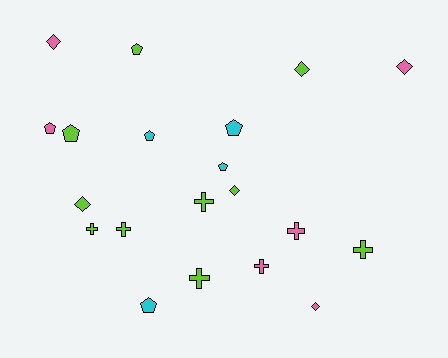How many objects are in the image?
There are 20 objects.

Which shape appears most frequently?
Pentagon, with 7 objects.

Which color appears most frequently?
Lime, with 10 objects.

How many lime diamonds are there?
There are 3 lime diamonds.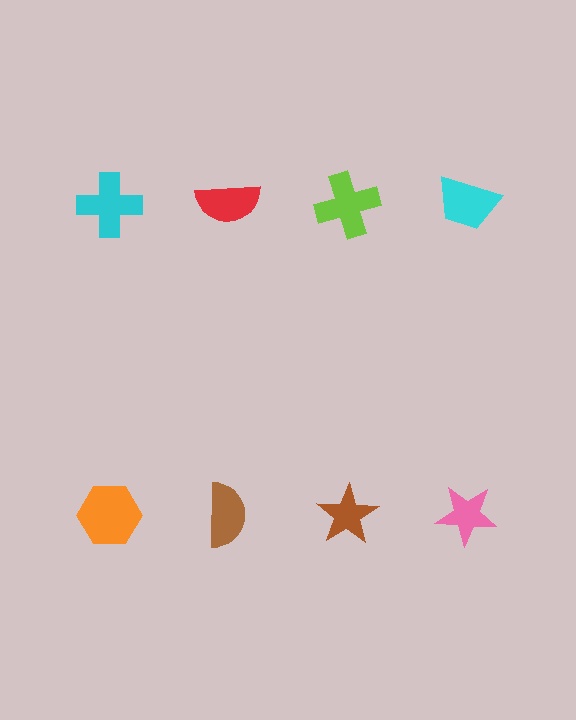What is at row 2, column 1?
An orange hexagon.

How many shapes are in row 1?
4 shapes.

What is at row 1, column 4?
A cyan trapezoid.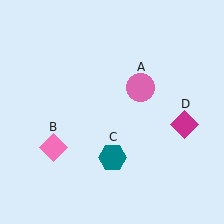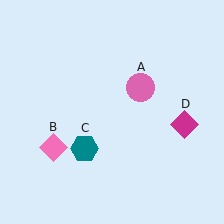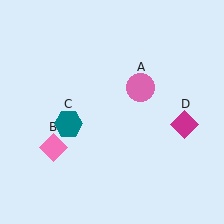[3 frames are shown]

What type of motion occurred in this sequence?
The teal hexagon (object C) rotated clockwise around the center of the scene.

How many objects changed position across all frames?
1 object changed position: teal hexagon (object C).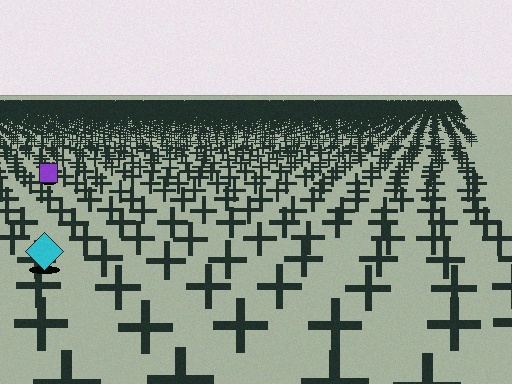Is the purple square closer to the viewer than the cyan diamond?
No. The cyan diamond is closer — you can tell from the texture gradient: the ground texture is coarser near it.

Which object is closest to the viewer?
The cyan diamond is closest. The texture marks near it are larger and more spread out.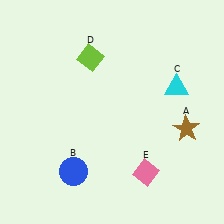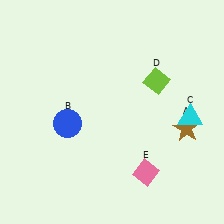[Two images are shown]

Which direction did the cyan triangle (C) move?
The cyan triangle (C) moved down.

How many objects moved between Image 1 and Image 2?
3 objects moved between the two images.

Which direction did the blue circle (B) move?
The blue circle (B) moved up.